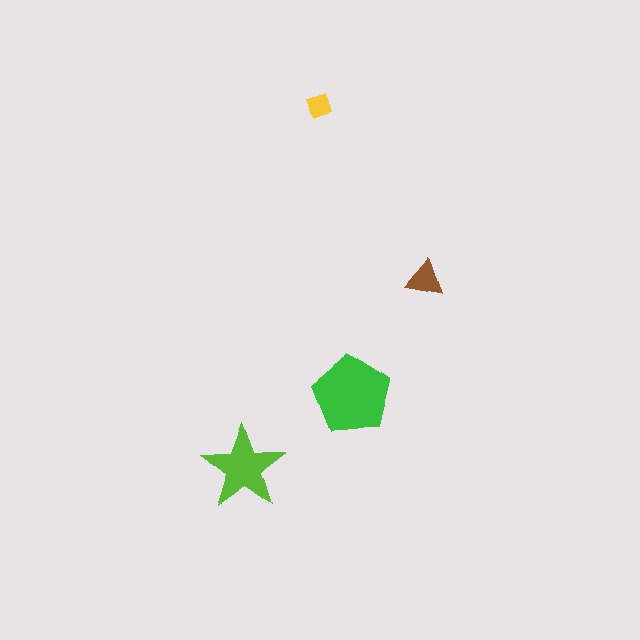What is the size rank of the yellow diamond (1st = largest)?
4th.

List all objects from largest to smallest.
The green pentagon, the lime star, the brown triangle, the yellow diamond.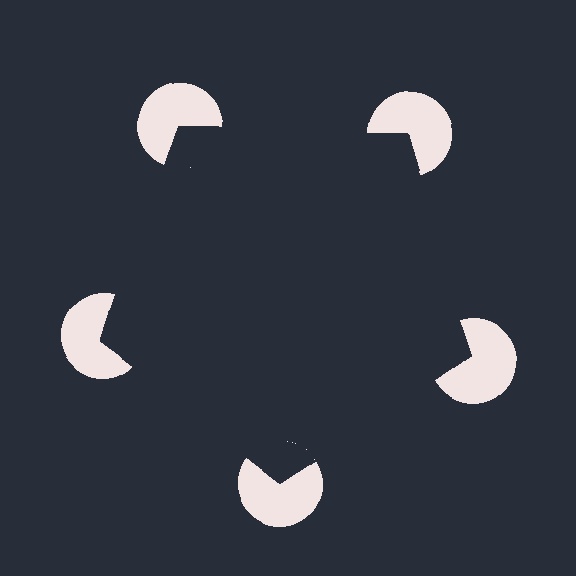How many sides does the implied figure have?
5 sides.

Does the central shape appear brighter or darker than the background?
It typically appears slightly darker than the background, even though no actual brightness change is drawn.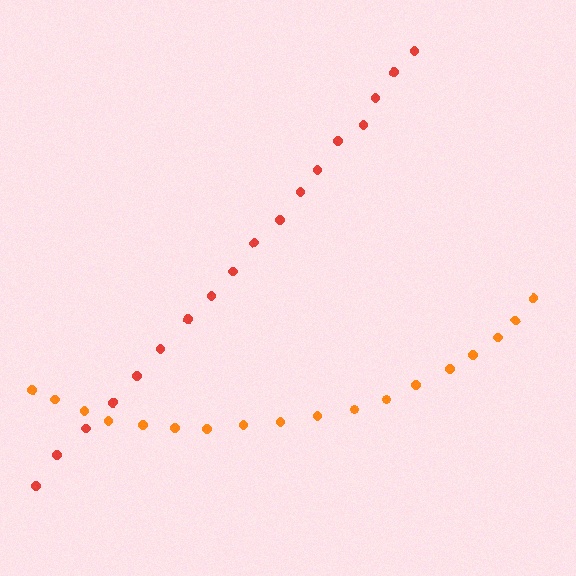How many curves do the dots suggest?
There are 2 distinct paths.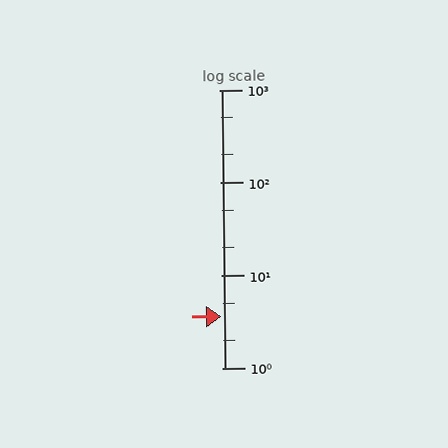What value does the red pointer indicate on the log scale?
The pointer indicates approximately 3.6.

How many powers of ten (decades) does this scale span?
The scale spans 3 decades, from 1 to 1000.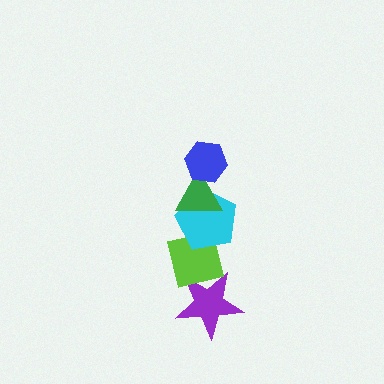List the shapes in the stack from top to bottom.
From top to bottom: the blue hexagon, the green triangle, the cyan pentagon, the lime square, the purple star.